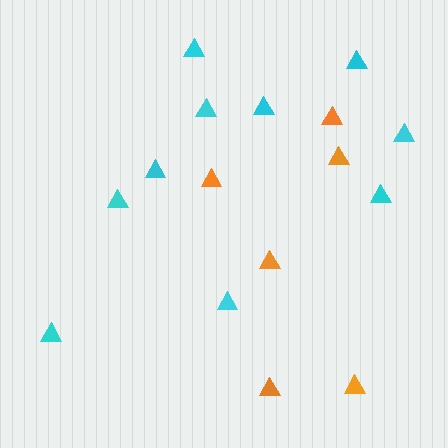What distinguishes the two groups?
There are 2 groups: one group of cyan triangles (10) and one group of orange triangles (6).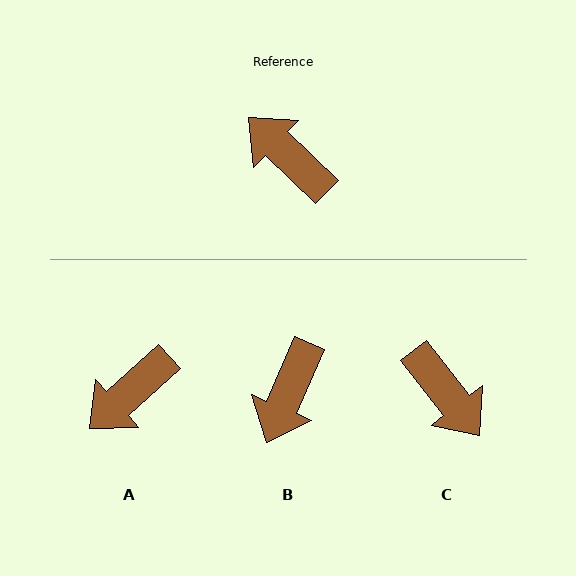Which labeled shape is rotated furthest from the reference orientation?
C, about 172 degrees away.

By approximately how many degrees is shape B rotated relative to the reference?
Approximately 110 degrees counter-clockwise.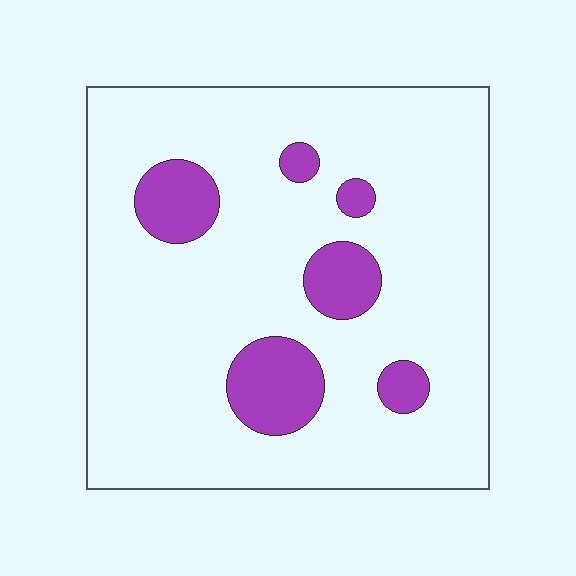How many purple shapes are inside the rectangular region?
6.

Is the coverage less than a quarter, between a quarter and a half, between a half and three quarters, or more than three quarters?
Less than a quarter.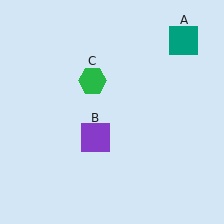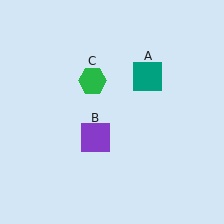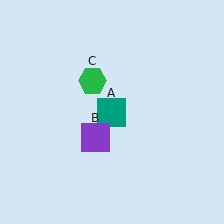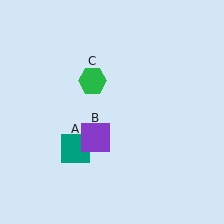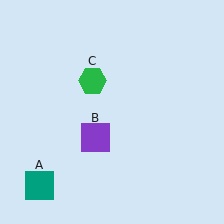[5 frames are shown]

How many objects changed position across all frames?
1 object changed position: teal square (object A).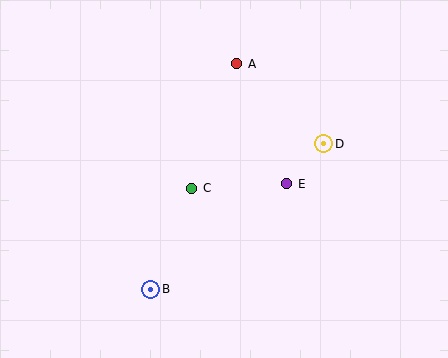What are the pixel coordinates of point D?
Point D is at (324, 144).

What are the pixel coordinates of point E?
Point E is at (287, 184).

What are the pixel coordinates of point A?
Point A is at (237, 64).